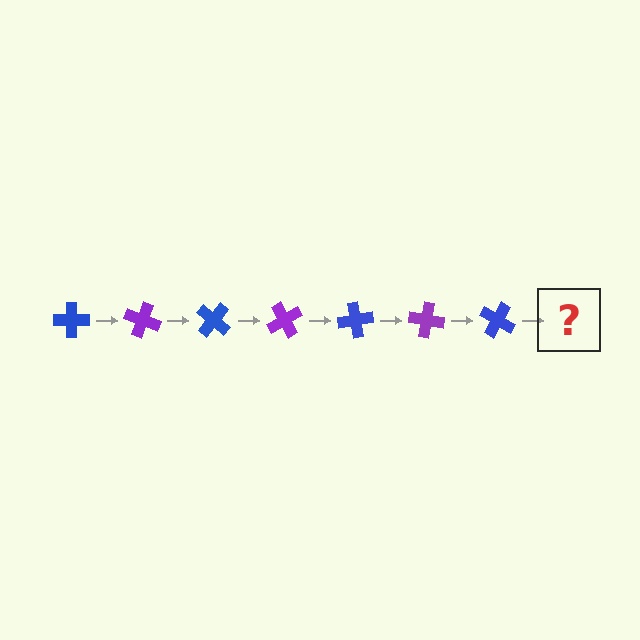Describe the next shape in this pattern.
It should be a purple cross, rotated 140 degrees from the start.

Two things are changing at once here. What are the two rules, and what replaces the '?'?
The two rules are that it rotates 20 degrees each step and the color cycles through blue and purple. The '?' should be a purple cross, rotated 140 degrees from the start.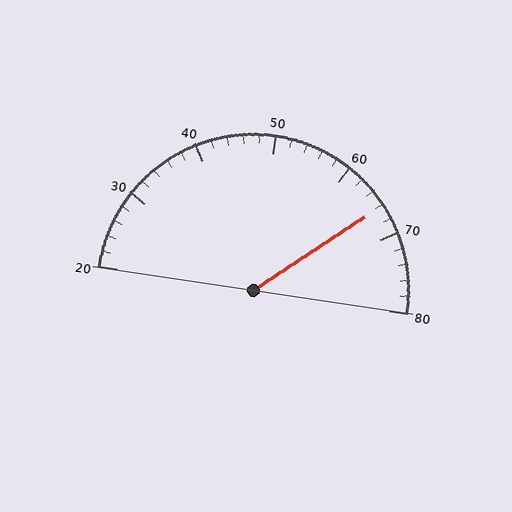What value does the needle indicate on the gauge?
The needle indicates approximately 66.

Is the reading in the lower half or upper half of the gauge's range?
The reading is in the upper half of the range (20 to 80).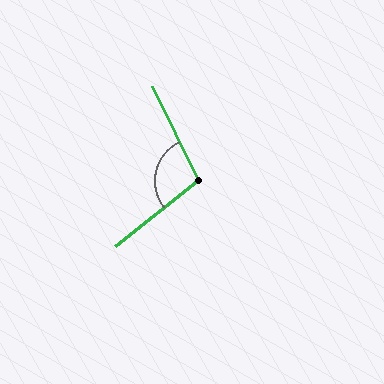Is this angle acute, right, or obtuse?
It is obtuse.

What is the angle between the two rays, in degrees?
Approximately 103 degrees.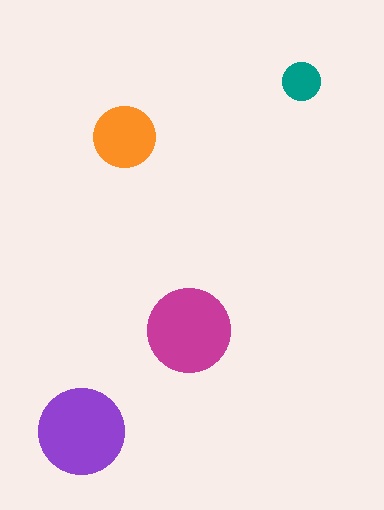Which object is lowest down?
The purple circle is bottommost.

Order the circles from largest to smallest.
the purple one, the magenta one, the orange one, the teal one.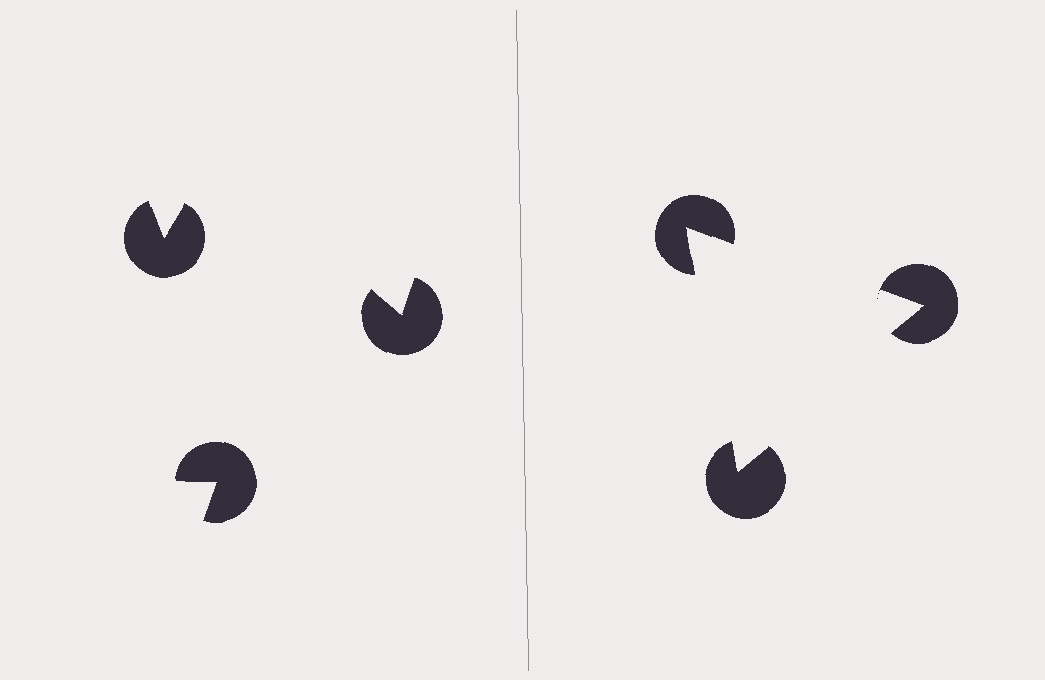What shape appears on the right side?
An illusory triangle.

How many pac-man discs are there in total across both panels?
6 — 3 on each side.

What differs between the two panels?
The pac-man discs are positioned identically on both sides; only the wedge orientations differ. On the right they align to a triangle; on the left they are misaligned.